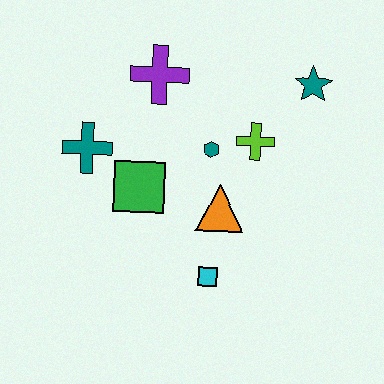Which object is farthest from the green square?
The teal star is farthest from the green square.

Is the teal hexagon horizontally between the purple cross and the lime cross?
Yes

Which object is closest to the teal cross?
The green square is closest to the teal cross.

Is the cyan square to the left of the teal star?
Yes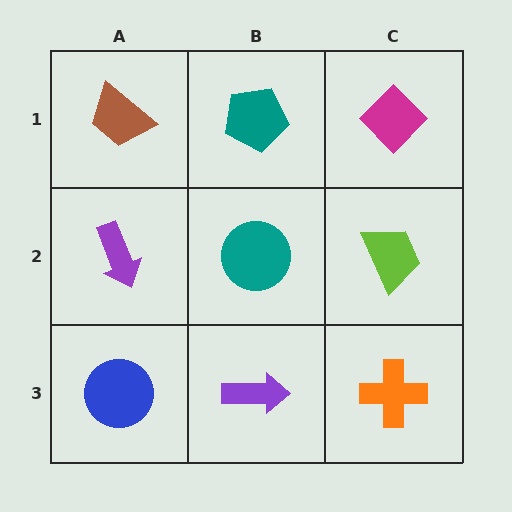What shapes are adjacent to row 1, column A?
A purple arrow (row 2, column A), a teal pentagon (row 1, column B).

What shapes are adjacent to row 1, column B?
A teal circle (row 2, column B), a brown trapezoid (row 1, column A), a magenta diamond (row 1, column C).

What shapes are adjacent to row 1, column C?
A lime trapezoid (row 2, column C), a teal pentagon (row 1, column B).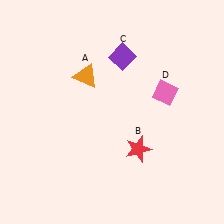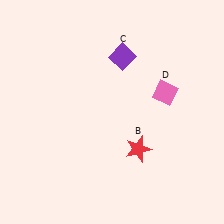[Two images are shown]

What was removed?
The orange triangle (A) was removed in Image 2.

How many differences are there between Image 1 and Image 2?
There is 1 difference between the two images.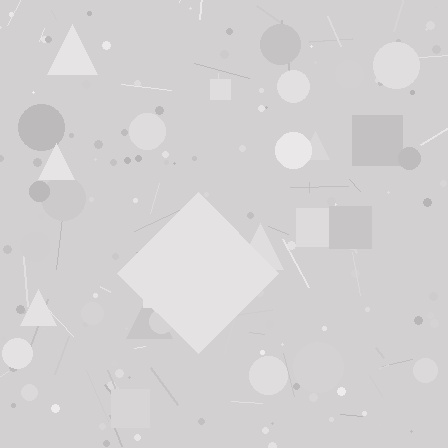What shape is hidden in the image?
A diamond is hidden in the image.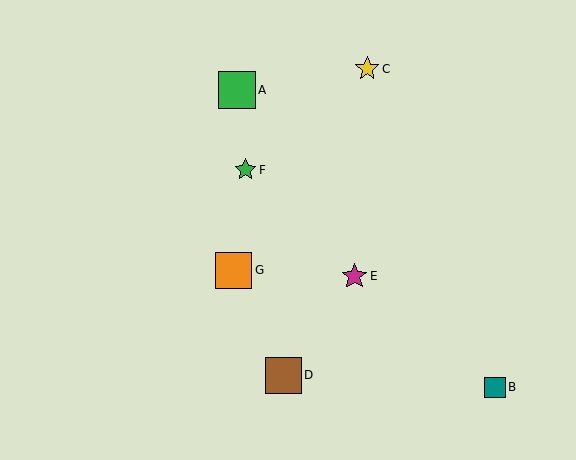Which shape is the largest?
The green square (labeled A) is the largest.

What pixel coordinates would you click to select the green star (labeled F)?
Click at (246, 170) to select the green star F.